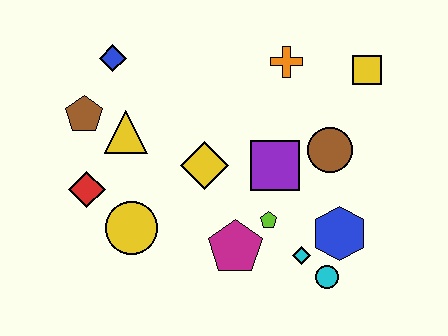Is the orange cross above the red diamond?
Yes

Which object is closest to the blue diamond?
The brown pentagon is closest to the blue diamond.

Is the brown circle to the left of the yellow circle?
No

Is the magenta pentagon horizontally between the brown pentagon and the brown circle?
Yes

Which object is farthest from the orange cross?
The red diamond is farthest from the orange cross.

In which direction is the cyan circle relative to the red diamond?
The cyan circle is to the right of the red diamond.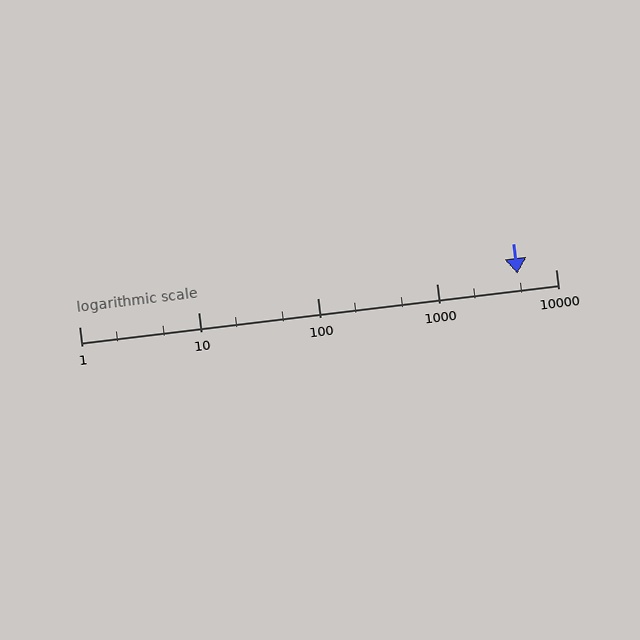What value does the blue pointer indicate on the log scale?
The pointer indicates approximately 4800.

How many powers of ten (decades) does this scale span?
The scale spans 4 decades, from 1 to 10000.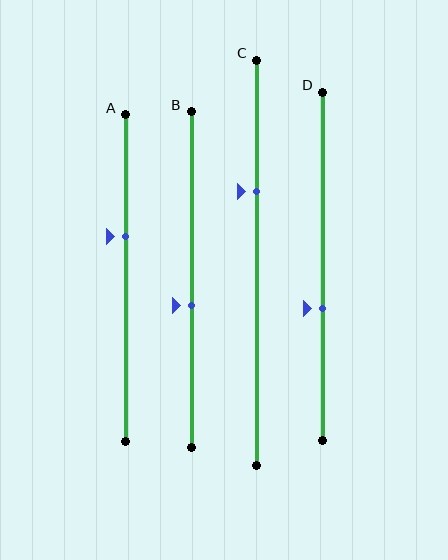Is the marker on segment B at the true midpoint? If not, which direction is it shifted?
No, the marker on segment B is shifted downward by about 8% of the segment length.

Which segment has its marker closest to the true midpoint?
Segment B has its marker closest to the true midpoint.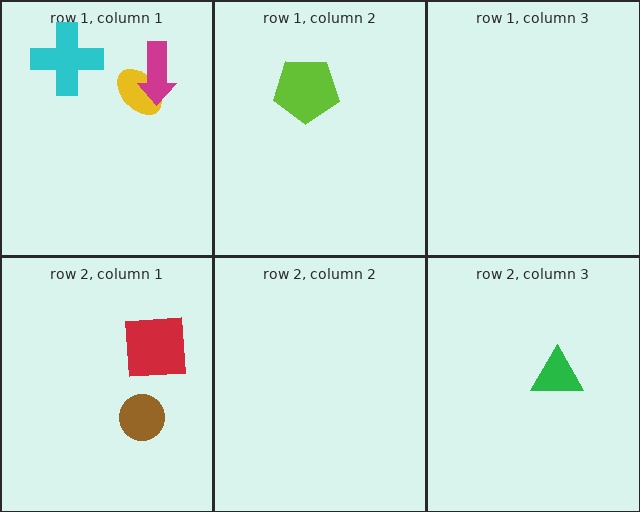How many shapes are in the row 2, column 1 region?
2.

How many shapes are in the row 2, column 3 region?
1.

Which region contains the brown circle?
The row 2, column 1 region.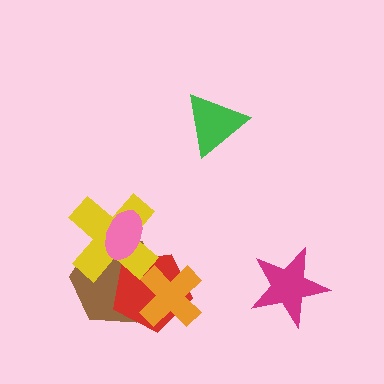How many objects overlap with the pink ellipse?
2 objects overlap with the pink ellipse.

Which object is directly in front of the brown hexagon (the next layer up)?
The red pentagon is directly in front of the brown hexagon.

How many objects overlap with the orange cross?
2 objects overlap with the orange cross.